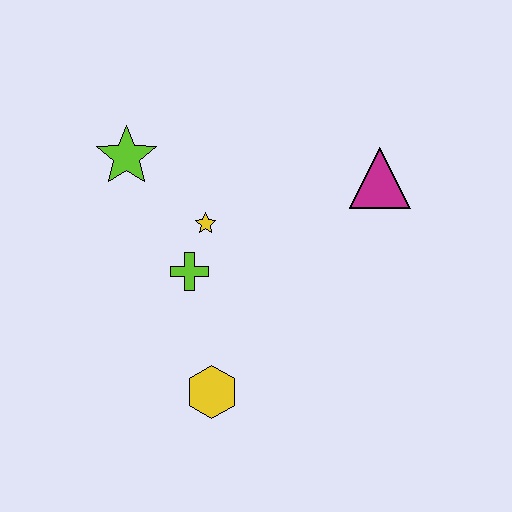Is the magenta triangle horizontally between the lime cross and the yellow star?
No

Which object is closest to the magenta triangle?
The yellow star is closest to the magenta triangle.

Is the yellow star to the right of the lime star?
Yes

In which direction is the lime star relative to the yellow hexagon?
The lime star is above the yellow hexagon.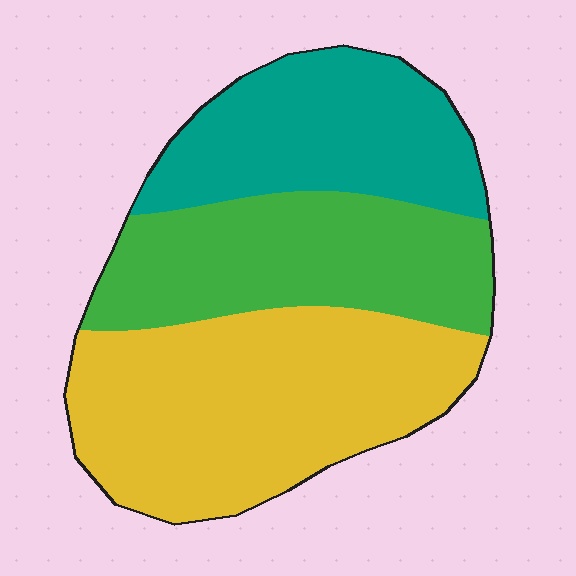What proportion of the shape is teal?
Teal takes up about one quarter (1/4) of the shape.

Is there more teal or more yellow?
Yellow.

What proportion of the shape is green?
Green takes up about one third (1/3) of the shape.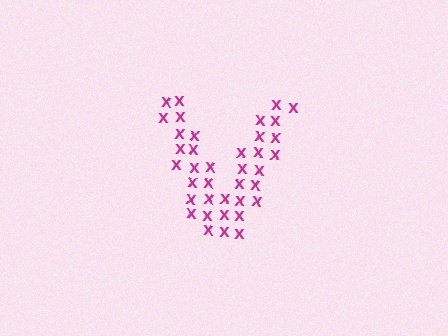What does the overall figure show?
The overall figure shows the letter V.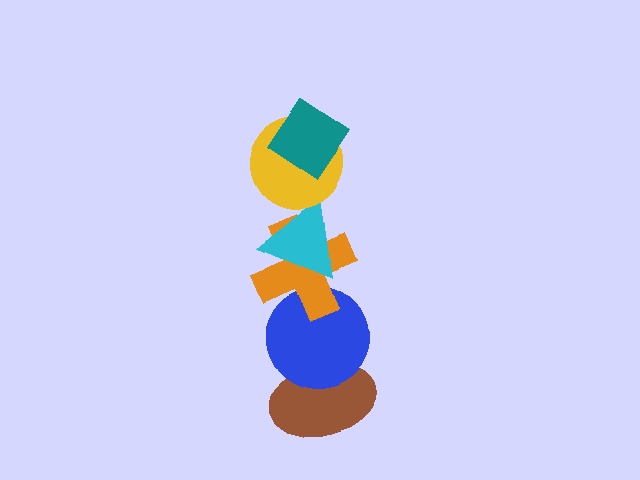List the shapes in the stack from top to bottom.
From top to bottom: the teal diamond, the yellow circle, the cyan triangle, the orange cross, the blue circle, the brown ellipse.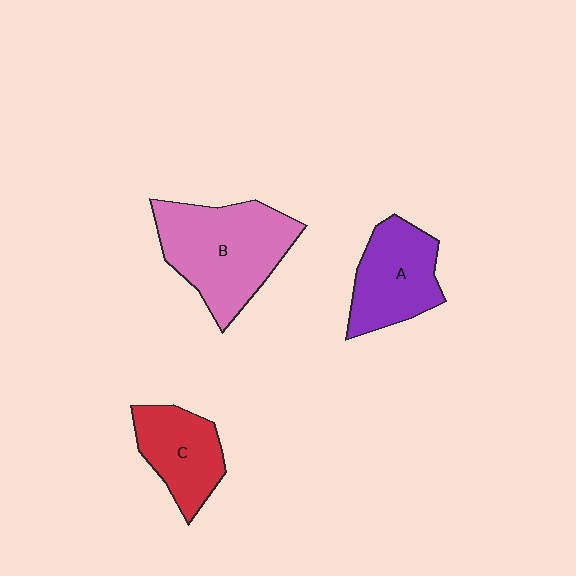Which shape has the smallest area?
Shape C (red).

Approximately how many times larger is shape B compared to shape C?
Approximately 1.7 times.